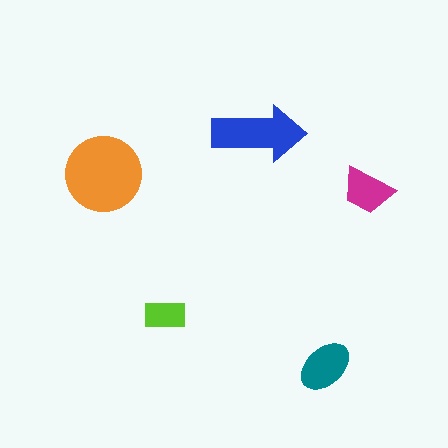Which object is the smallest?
The lime rectangle.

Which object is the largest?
The orange circle.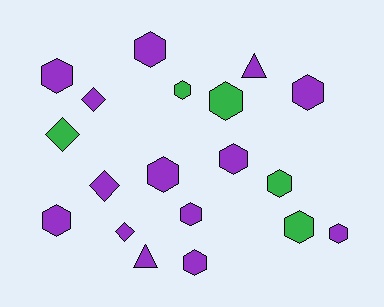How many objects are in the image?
There are 19 objects.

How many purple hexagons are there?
There are 9 purple hexagons.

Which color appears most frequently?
Purple, with 14 objects.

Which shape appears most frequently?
Hexagon, with 13 objects.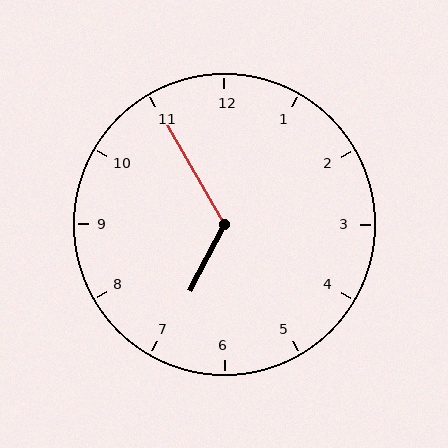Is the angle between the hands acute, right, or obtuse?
It is obtuse.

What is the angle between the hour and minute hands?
Approximately 122 degrees.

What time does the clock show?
6:55.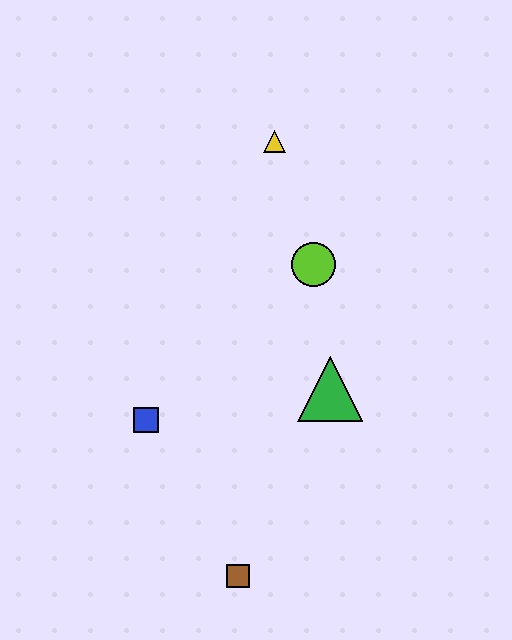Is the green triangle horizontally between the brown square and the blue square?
No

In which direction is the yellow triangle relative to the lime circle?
The yellow triangle is above the lime circle.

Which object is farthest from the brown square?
The yellow triangle is farthest from the brown square.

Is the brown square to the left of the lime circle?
Yes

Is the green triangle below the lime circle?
Yes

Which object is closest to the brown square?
The blue square is closest to the brown square.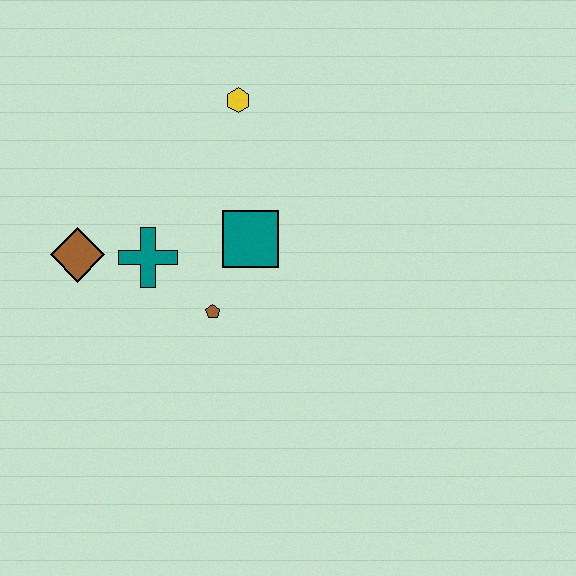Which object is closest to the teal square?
The brown pentagon is closest to the teal square.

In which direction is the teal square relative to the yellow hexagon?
The teal square is below the yellow hexagon.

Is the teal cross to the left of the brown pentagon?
Yes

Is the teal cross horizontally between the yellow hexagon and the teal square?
No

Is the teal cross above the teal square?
No